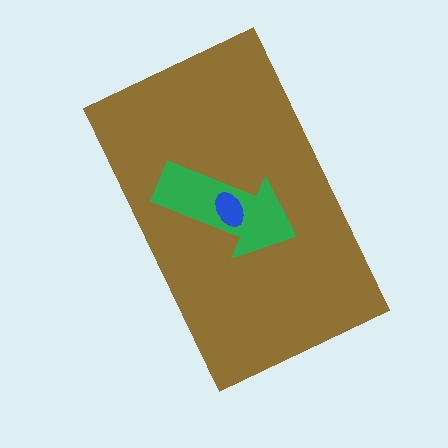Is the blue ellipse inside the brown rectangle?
Yes.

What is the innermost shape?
The blue ellipse.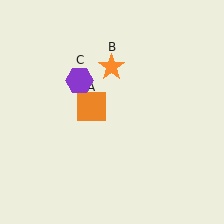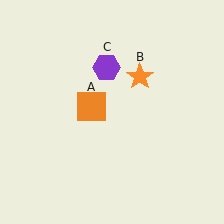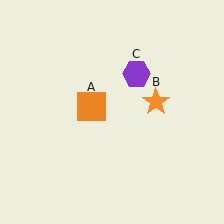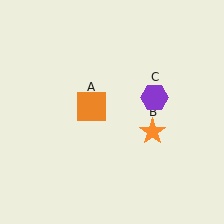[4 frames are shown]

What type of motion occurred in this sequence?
The orange star (object B), purple hexagon (object C) rotated clockwise around the center of the scene.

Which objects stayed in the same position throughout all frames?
Orange square (object A) remained stationary.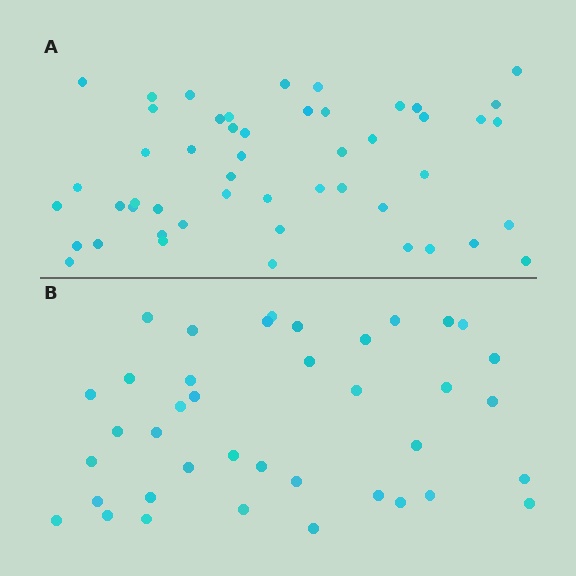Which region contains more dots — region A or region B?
Region A (the top region) has more dots.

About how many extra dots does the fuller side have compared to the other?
Region A has roughly 12 or so more dots than region B.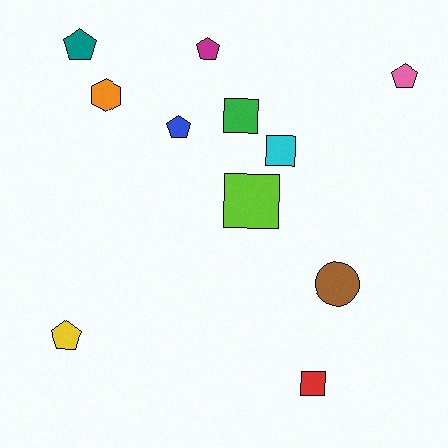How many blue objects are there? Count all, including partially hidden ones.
There is 1 blue object.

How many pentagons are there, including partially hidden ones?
There are 5 pentagons.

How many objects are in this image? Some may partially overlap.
There are 11 objects.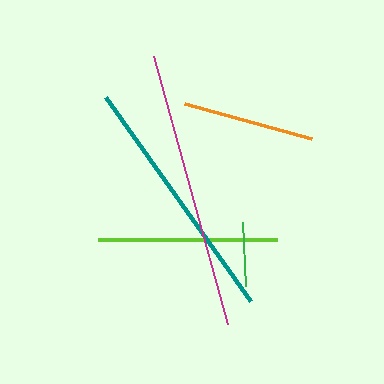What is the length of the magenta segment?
The magenta segment is approximately 278 pixels long.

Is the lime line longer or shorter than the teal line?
The teal line is longer than the lime line.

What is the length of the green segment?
The green segment is approximately 64 pixels long.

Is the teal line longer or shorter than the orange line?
The teal line is longer than the orange line.